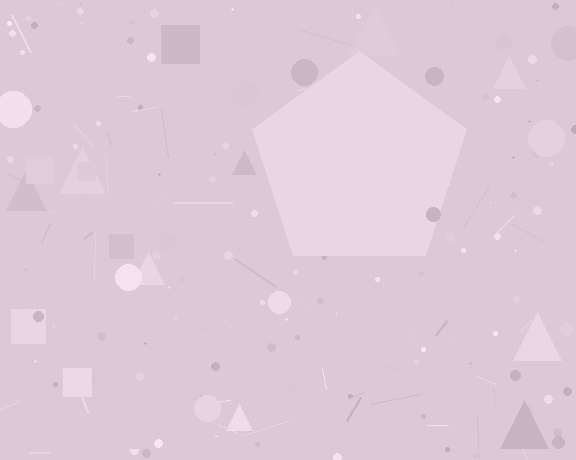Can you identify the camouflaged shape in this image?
The camouflaged shape is a pentagon.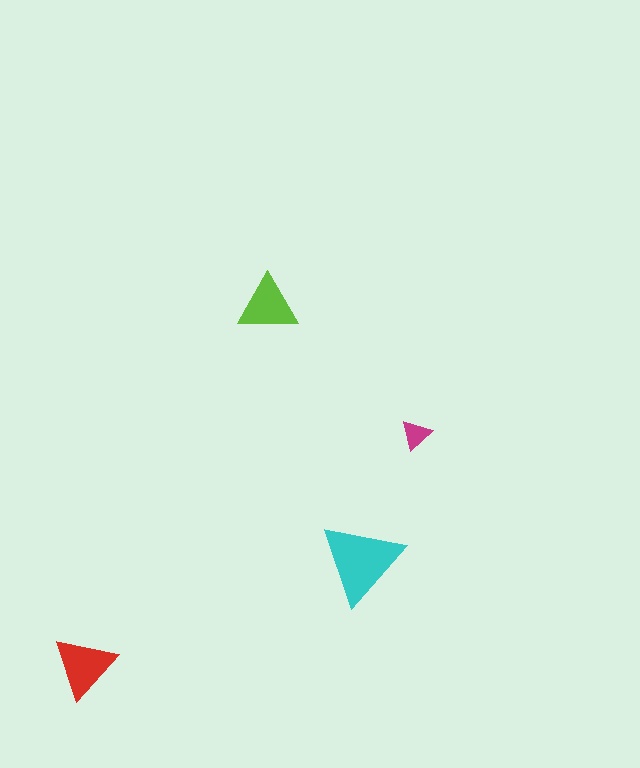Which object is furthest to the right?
The magenta triangle is rightmost.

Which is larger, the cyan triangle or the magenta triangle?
The cyan one.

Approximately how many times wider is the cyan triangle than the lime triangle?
About 1.5 times wider.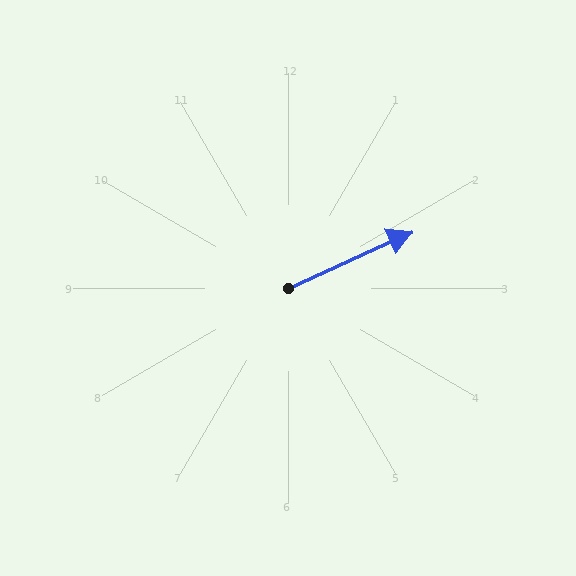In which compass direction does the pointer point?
Northeast.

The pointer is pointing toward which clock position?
Roughly 2 o'clock.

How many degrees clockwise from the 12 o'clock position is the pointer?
Approximately 65 degrees.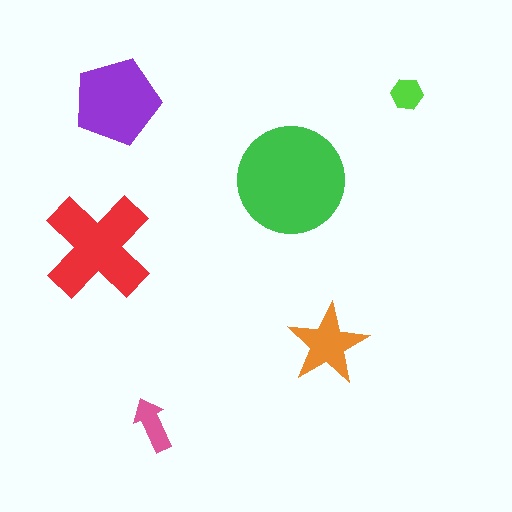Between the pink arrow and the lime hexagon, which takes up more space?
The pink arrow.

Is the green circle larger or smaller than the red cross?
Larger.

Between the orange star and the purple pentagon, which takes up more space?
The purple pentagon.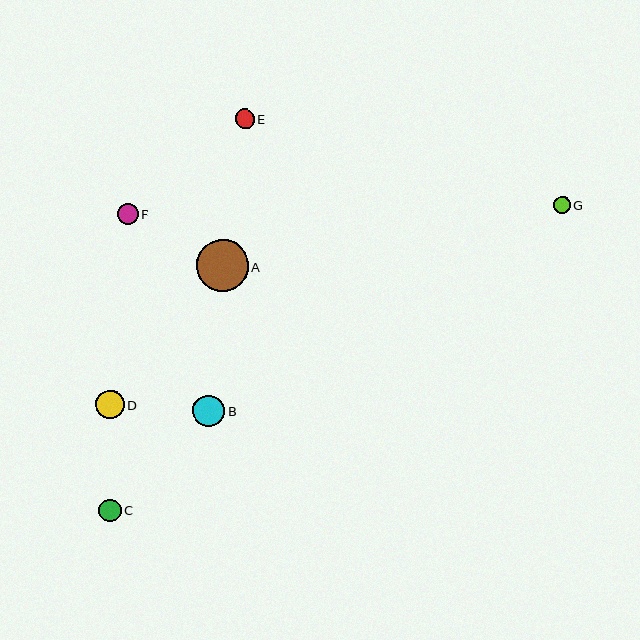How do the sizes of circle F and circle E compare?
Circle F and circle E are approximately the same size.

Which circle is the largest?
Circle A is the largest with a size of approximately 52 pixels.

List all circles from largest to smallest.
From largest to smallest: A, B, D, C, F, E, G.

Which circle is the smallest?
Circle G is the smallest with a size of approximately 16 pixels.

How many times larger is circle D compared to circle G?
Circle D is approximately 1.7 times the size of circle G.